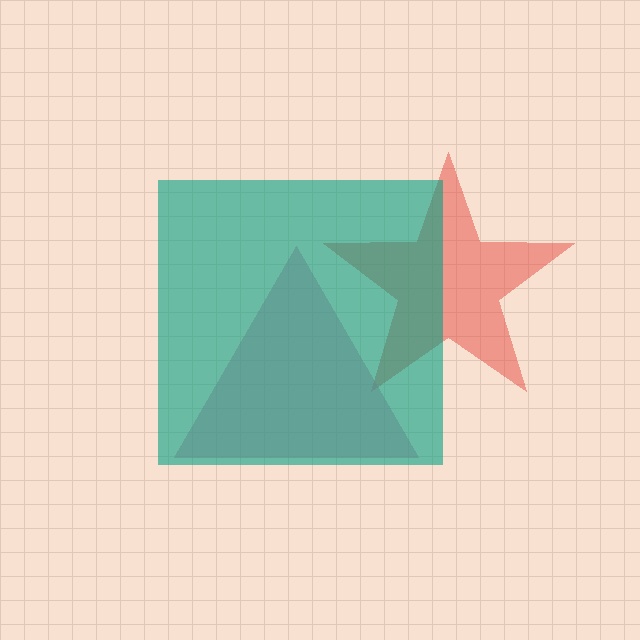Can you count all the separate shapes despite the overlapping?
Yes, there are 3 separate shapes.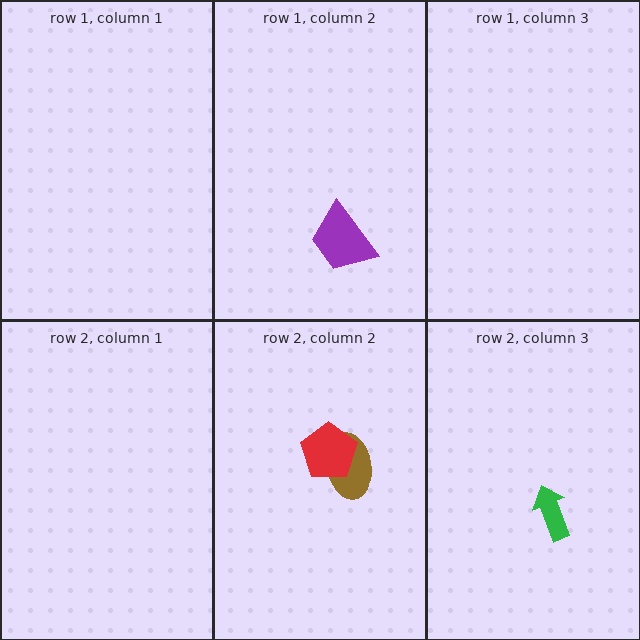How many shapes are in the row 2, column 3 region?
1.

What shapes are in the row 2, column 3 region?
The green arrow.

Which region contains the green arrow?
The row 2, column 3 region.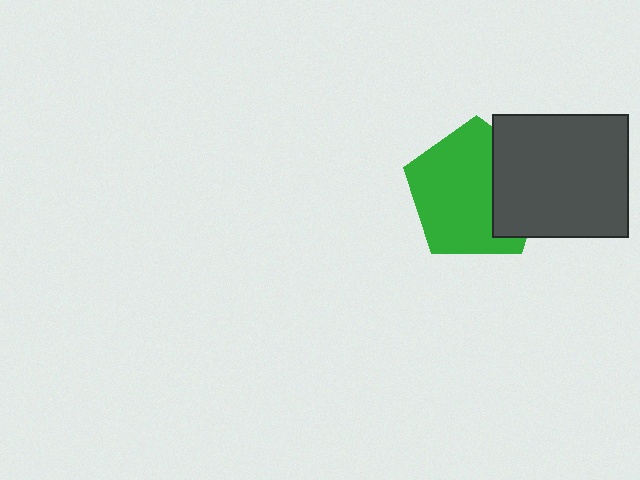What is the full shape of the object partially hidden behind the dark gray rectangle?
The partially hidden object is a green pentagon.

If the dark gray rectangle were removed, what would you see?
You would see the complete green pentagon.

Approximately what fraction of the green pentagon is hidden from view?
Roughly 32% of the green pentagon is hidden behind the dark gray rectangle.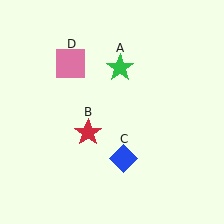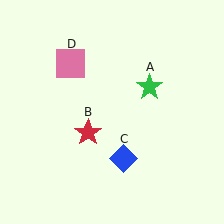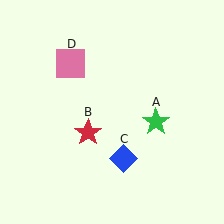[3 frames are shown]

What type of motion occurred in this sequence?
The green star (object A) rotated clockwise around the center of the scene.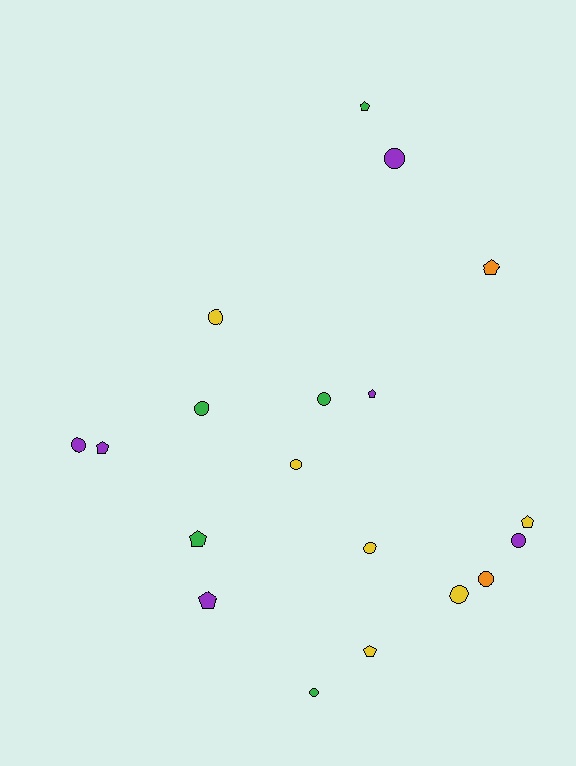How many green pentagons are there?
There are 2 green pentagons.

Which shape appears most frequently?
Circle, with 11 objects.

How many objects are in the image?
There are 19 objects.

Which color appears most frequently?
Yellow, with 6 objects.